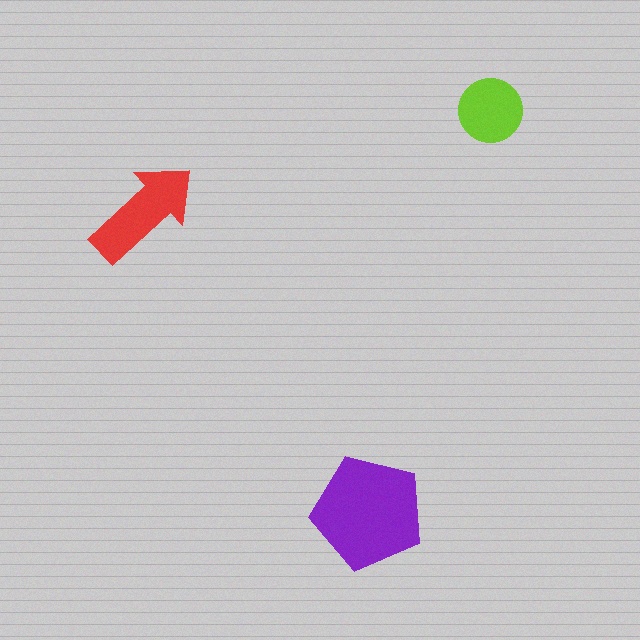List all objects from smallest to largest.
The lime circle, the red arrow, the purple pentagon.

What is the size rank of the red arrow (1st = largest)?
2nd.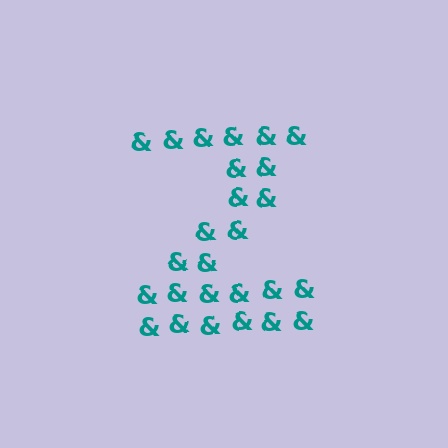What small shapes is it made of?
It is made of small ampersands.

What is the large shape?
The large shape is the letter Z.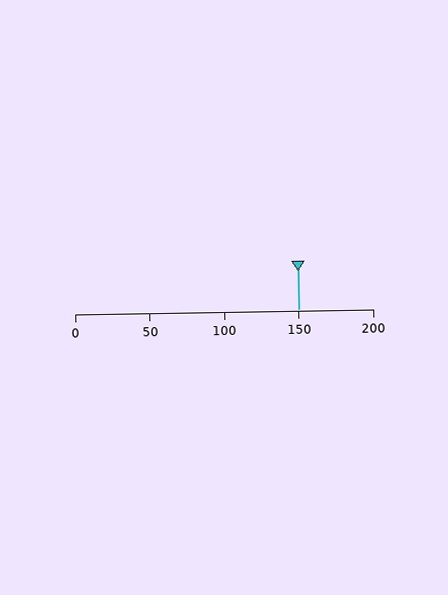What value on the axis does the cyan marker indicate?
The marker indicates approximately 150.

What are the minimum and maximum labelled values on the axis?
The axis runs from 0 to 200.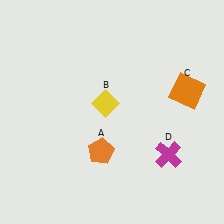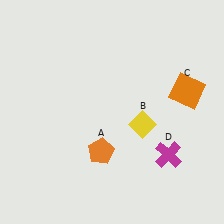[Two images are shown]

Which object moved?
The yellow diamond (B) moved right.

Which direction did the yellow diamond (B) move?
The yellow diamond (B) moved right.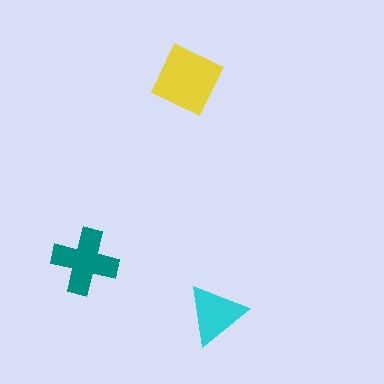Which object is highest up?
The yellow diamond is topmost.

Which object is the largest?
The yellow diamond.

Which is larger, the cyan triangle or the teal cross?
The teal cross.